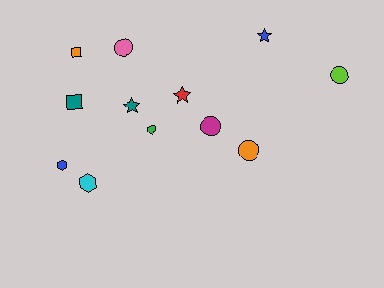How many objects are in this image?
There are 12 objects.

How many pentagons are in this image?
There are no pentagons.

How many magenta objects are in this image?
There is 1 magenta object.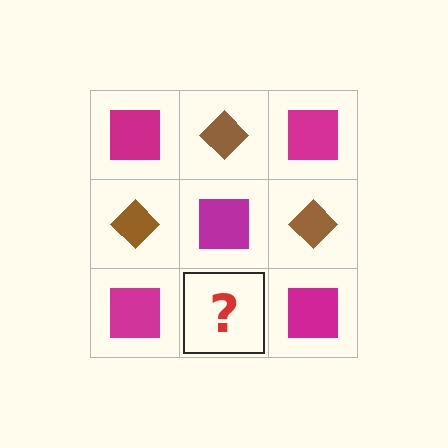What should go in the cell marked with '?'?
The missing cell should contain a brown diamond.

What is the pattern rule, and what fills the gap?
The rule is that it alternates magenta square and brown diamond in a checkerboard pattern. The gap should be filled with a brown diamond.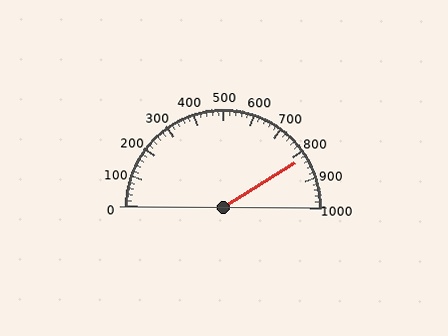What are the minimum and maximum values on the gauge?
The gauge ranges from 0 to 1000.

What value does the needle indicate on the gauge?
The needle indicates approximately 820.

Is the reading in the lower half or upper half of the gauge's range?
The reading is in the upper half of the range (0 to 1000).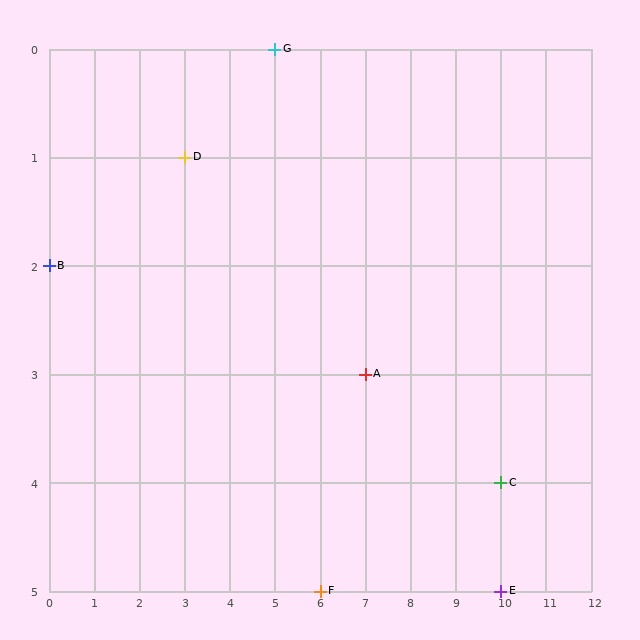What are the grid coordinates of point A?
Point A is at grid coordinates (7, 3).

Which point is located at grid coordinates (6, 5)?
Point F is at (6, 5).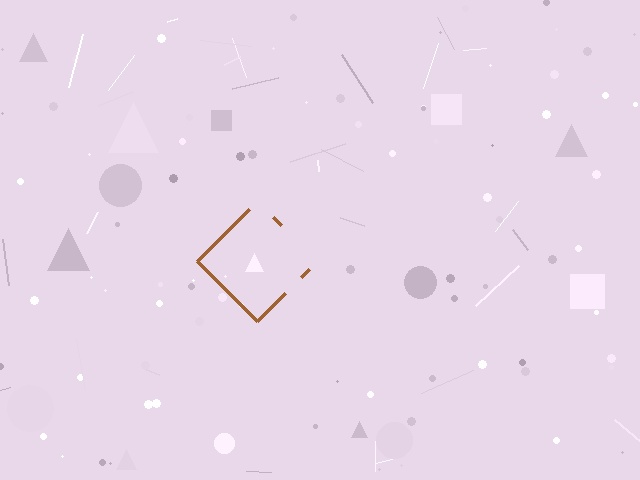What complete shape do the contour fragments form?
The contour fragments form a diamond.